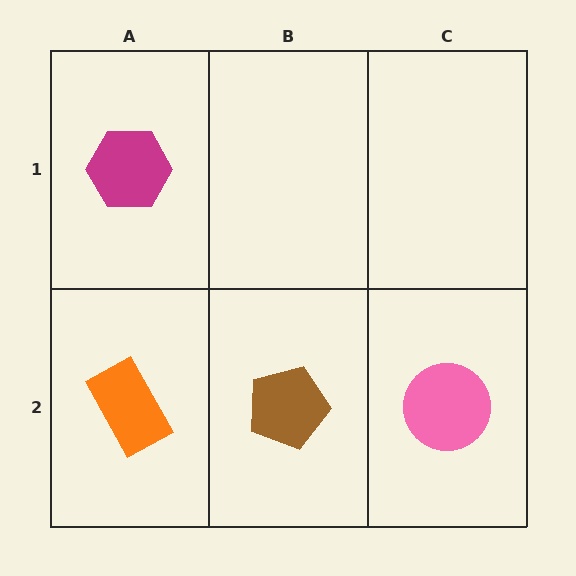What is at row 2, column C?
A pink circle.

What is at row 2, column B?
A brown pentagon.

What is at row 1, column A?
A magenta hexagon.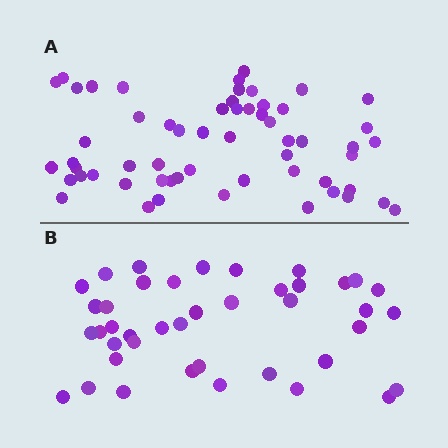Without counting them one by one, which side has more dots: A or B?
Region A (the top region) has more dots.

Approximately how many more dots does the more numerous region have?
Region A has approximately 15 more dots than region B.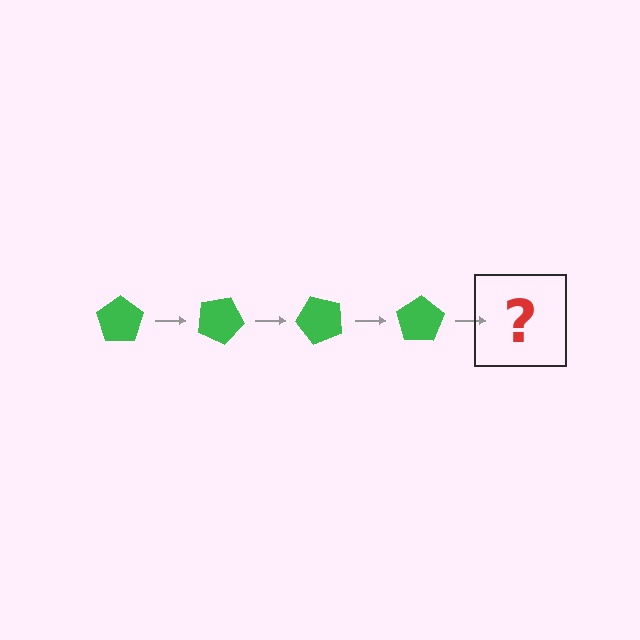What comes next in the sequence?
The next element should be a green pentagon rotated 100 degrees.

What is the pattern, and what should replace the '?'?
The pattern is that the pentagon rotates 25 degrees each step. The '?' should be a green pentagon rotated 100 degrees.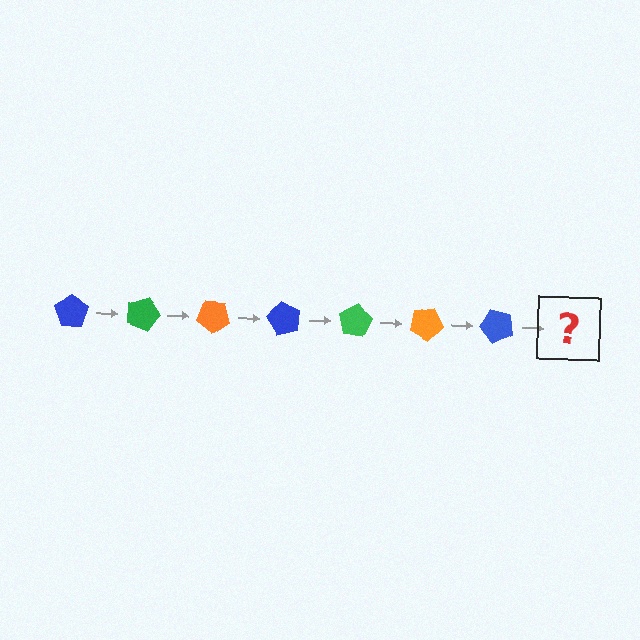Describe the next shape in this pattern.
It should be a green pentagon, rotated 140 degrees from the start.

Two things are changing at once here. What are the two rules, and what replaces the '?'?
The two rules are that it rotates 20 degrees each step and the color cycles through blue, green, and orange. The '?' should be a green pentagon, rotated 140 degrees from the start.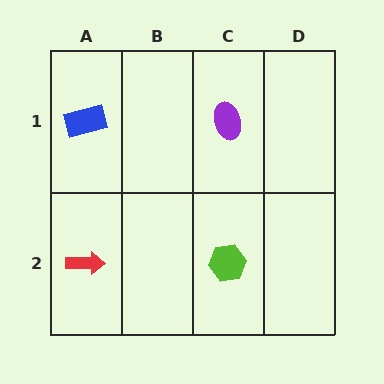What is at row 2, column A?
A red arrow.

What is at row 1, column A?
A blue rectangle.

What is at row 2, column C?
A lime hexagon.